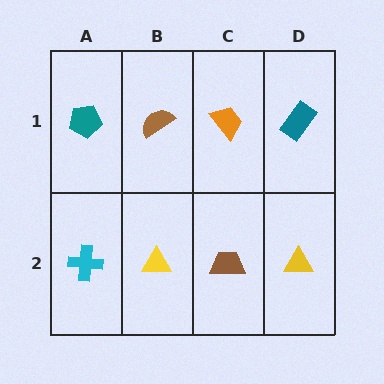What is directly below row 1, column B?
A yellow triangle.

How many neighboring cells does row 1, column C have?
3.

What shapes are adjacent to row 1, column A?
A cyan cross (row 2, column A), a brown semicircle (row 1, column B).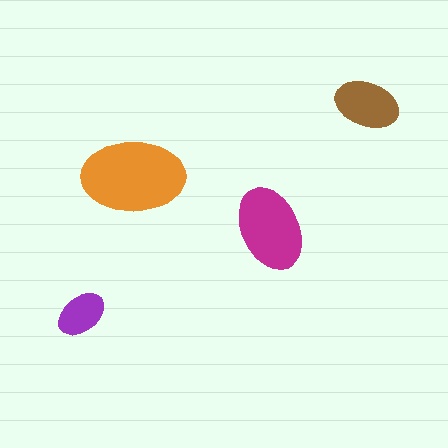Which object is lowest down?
The purple ellipse is bottommost.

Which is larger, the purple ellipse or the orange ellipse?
The orange one.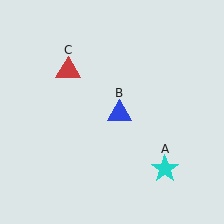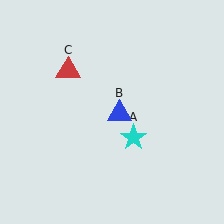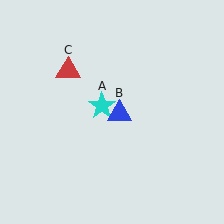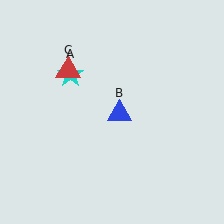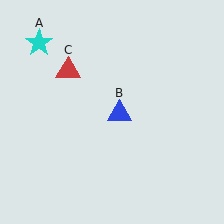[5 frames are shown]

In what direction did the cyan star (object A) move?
The cyan star (object A) moved up and to the left.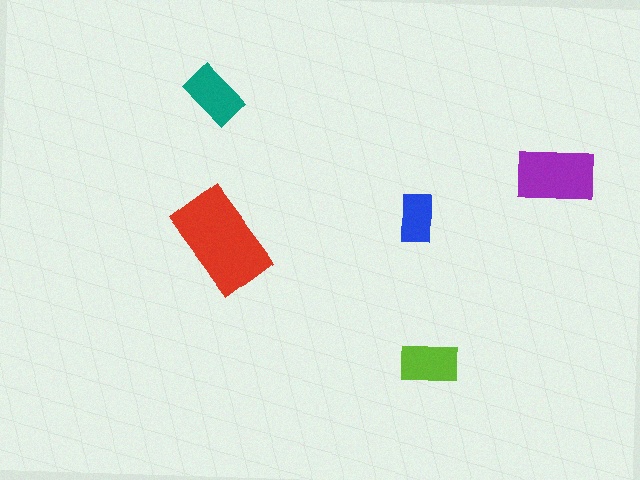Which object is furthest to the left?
The teal rectangle is leftmost.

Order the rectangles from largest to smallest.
the red one, the purple one, the teal one, the lime one, the blue one.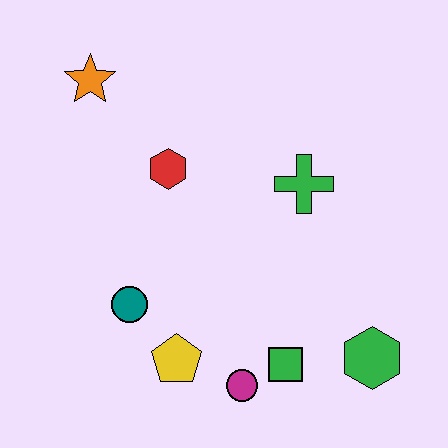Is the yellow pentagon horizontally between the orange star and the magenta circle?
Yes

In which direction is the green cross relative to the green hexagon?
The green cross is above the green hexagon.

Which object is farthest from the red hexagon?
The green hexagon is farthest from the red hexagon.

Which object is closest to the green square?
The magenta circle is closest to the green square.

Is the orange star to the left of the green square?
Yes